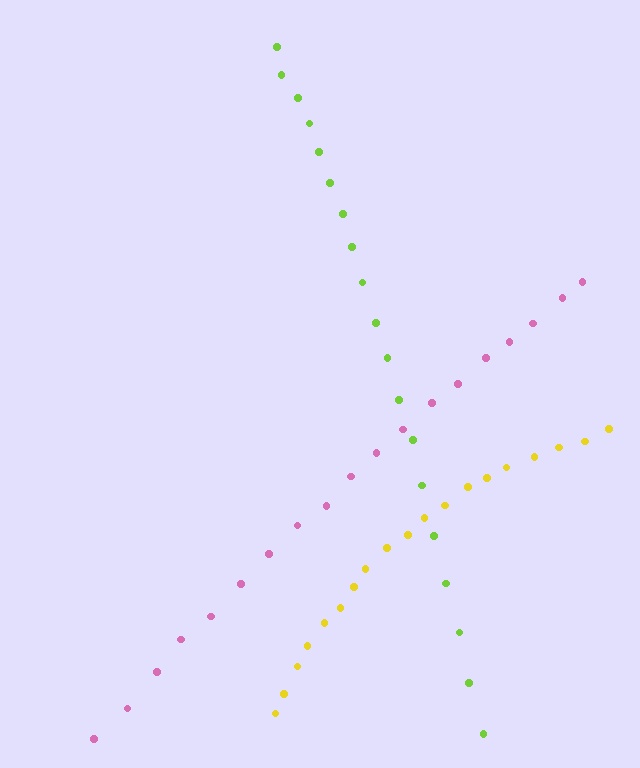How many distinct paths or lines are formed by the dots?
There are 3 distinct paths.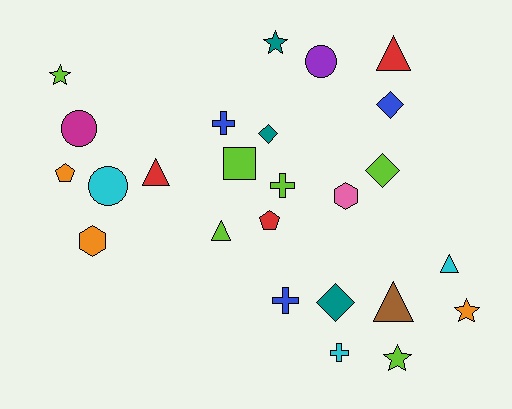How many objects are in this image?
There are 25 objects.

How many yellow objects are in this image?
There are no yellow objects.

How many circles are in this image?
There are 3 circles.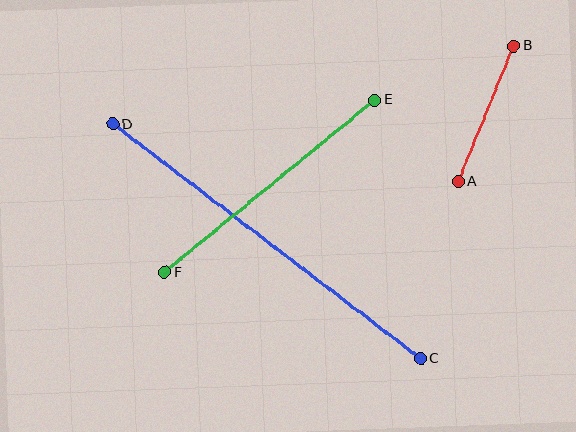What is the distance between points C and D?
The distance is approximately 387 pixels.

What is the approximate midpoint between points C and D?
The midpoint is at approximately (267, 241) pixels.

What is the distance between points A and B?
The distance is approximately 146 pixels.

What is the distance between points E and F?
The distance is approximately 272 pixels.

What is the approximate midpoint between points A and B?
The midpoint is at approximately (486, 114) pixels.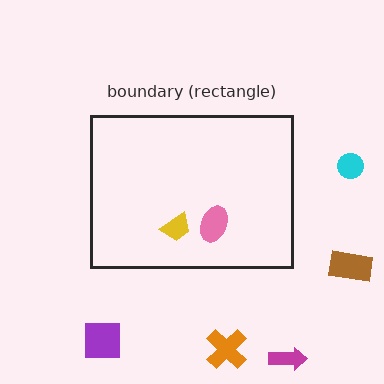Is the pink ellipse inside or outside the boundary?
Inside.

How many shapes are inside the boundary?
2 inside, 5 outside.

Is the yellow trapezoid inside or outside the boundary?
Inside.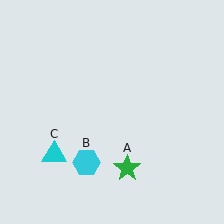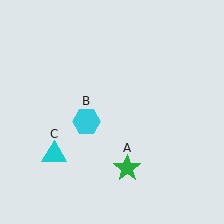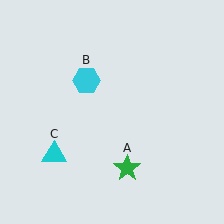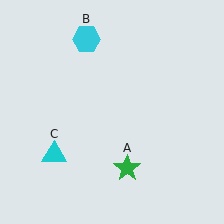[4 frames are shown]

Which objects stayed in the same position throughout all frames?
Green star (object A) and cyan triangle (object C) remained stationary.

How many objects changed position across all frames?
1 object changed position: cyan hexagon (object B).